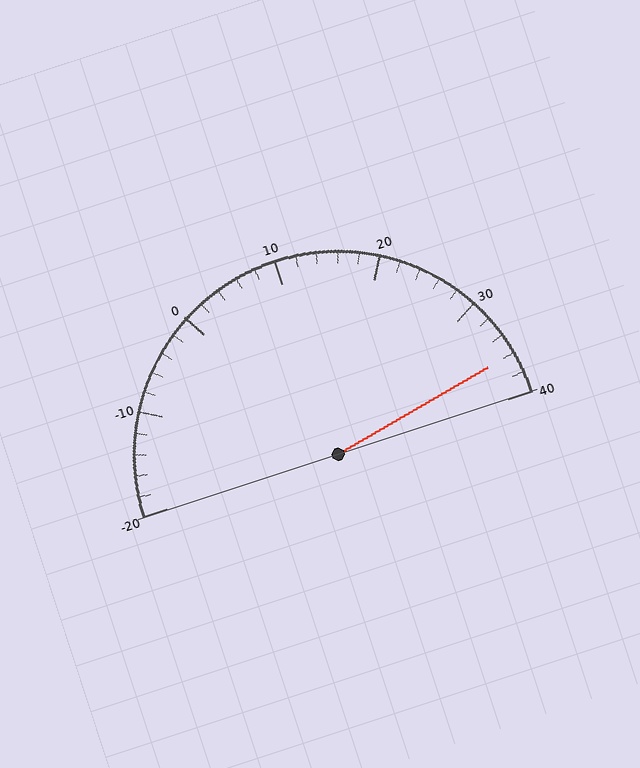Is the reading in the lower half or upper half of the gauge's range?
The reading is in the upper half of the range (-20 to 40).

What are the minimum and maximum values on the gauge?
The gauge ranges from -20 to 40.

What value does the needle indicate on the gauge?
The needle indicates approximately 36.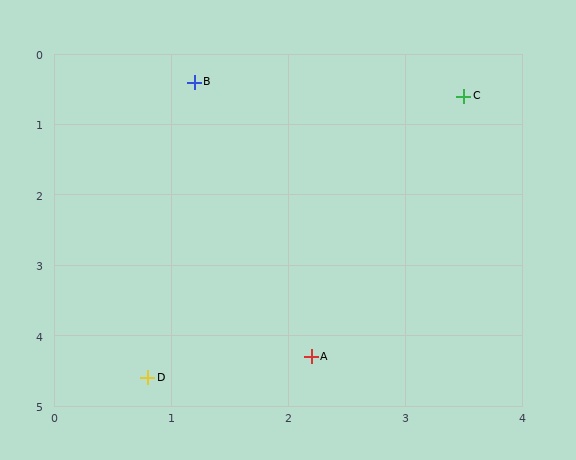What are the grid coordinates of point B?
Point B is at approximately (1.2, 0.4).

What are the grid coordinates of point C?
Point C is at approximately (3.5, 0.6).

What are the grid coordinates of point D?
Point D is at approximately (0.8, 4.6).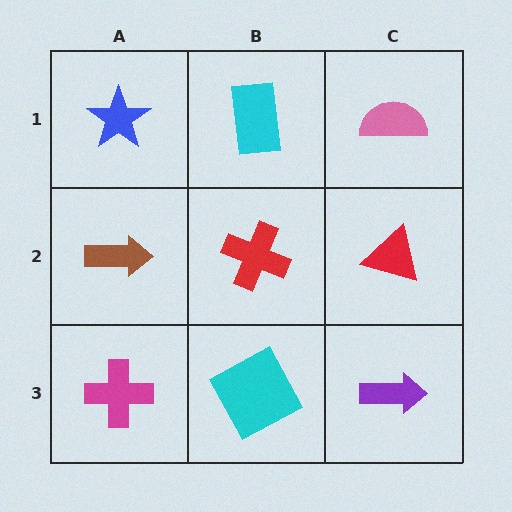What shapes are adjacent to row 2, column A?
A blue star (row 1, column A), a magenta cross (row 3, column A), a red cross (row 2, column B).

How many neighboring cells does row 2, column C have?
3.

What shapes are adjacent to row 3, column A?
A brown arrow (row 2, column A), a cyan square (row 3, column B).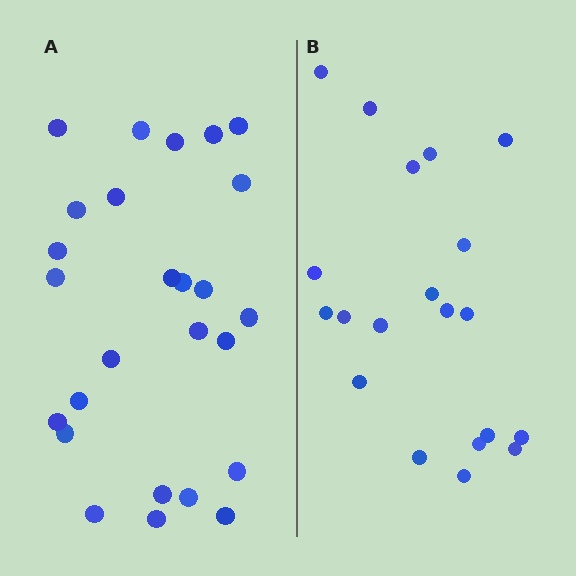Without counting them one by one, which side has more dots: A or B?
Region A (the left region) has more dots.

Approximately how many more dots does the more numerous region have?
Region A has about 6 more dots than region B.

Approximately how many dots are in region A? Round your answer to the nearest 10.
About 30 dots. (The exact count is 26, which rounds to 30.)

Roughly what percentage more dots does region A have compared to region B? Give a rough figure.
About 30% more.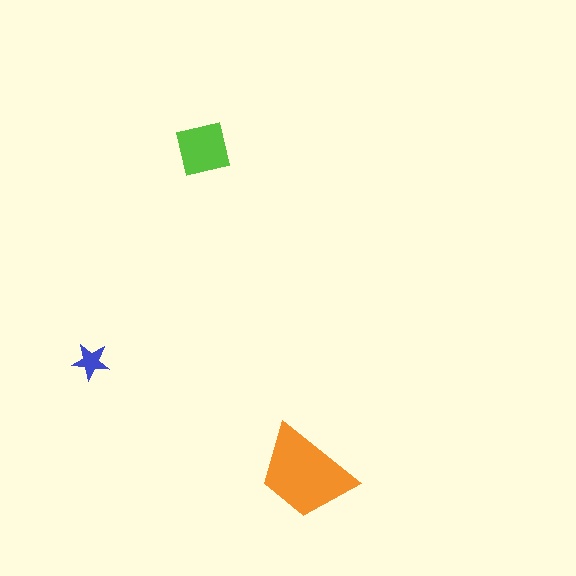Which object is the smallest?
The blue star.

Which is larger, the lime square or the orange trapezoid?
The orange trapezoid.